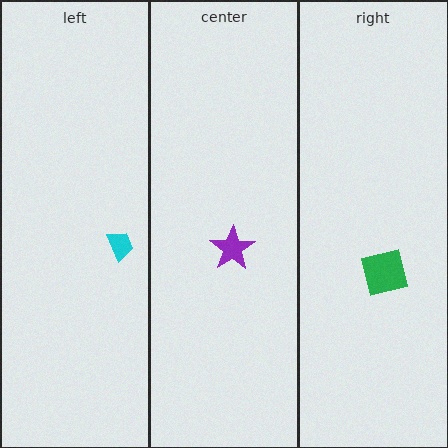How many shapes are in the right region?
1.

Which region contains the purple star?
The center region.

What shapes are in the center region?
The purple star.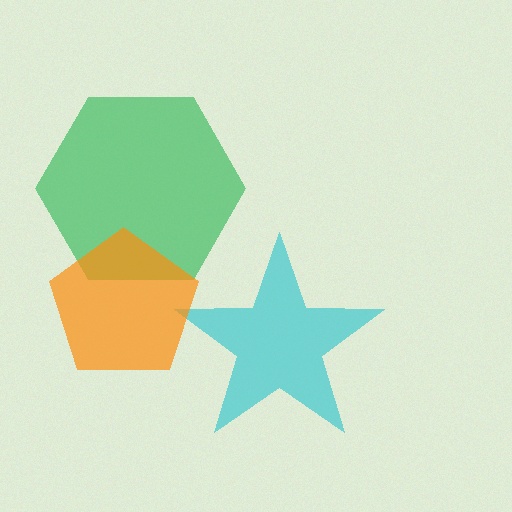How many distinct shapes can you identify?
There are 3 distinct shapes: a green hexagon, a cyan star, an orange pentagon.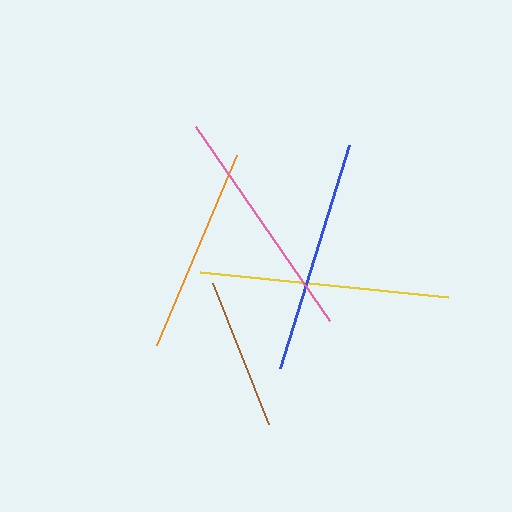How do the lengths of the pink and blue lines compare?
The pink and blue lines are approximately the same length.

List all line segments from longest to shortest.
From longest to shortest: yellow, pink, blue, orange, brown.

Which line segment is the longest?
The yellow line is the longest at approximately 249 pixels.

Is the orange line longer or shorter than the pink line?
The pink line is longer than the orange line.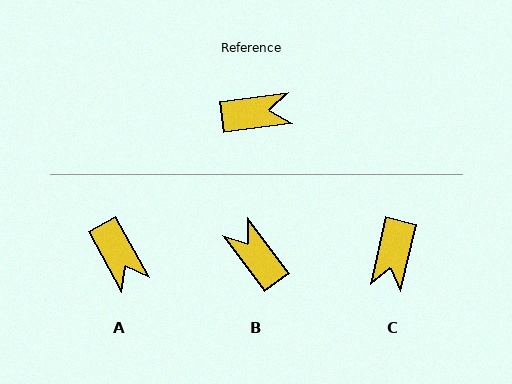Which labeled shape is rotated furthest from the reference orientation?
B, about 119 degrees away.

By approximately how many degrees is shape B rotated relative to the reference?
Approximately 119 degrees counter-clockwise.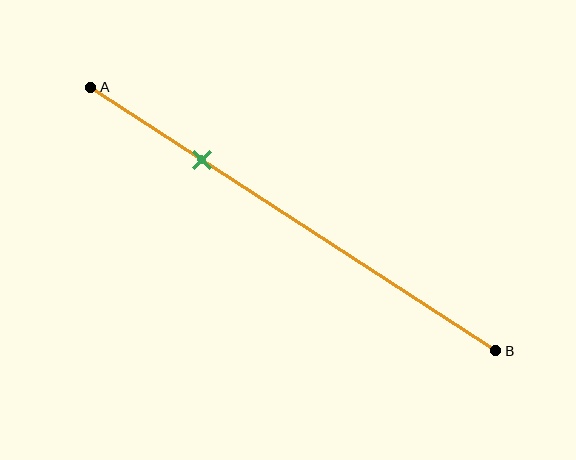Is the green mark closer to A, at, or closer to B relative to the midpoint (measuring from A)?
The green mark is closer to point A than the midpoint of segment AB.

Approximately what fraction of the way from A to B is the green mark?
The green mark is approximately 25% of the way from A to B.